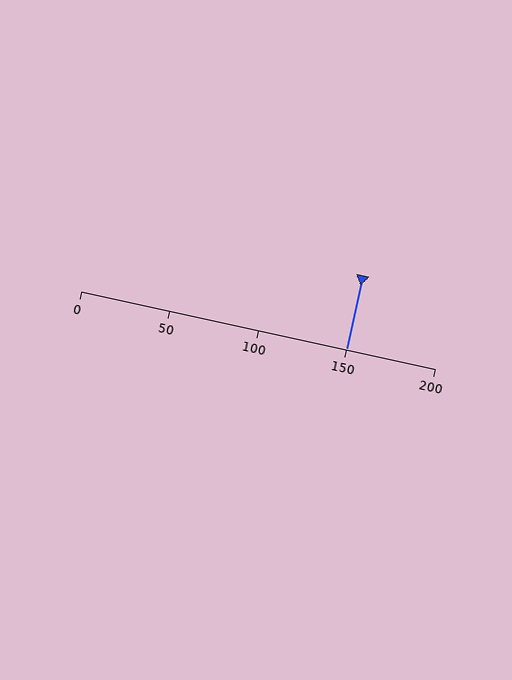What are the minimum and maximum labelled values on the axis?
The axis runs from 0 to 200.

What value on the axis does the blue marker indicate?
The marker indicates approximately 150.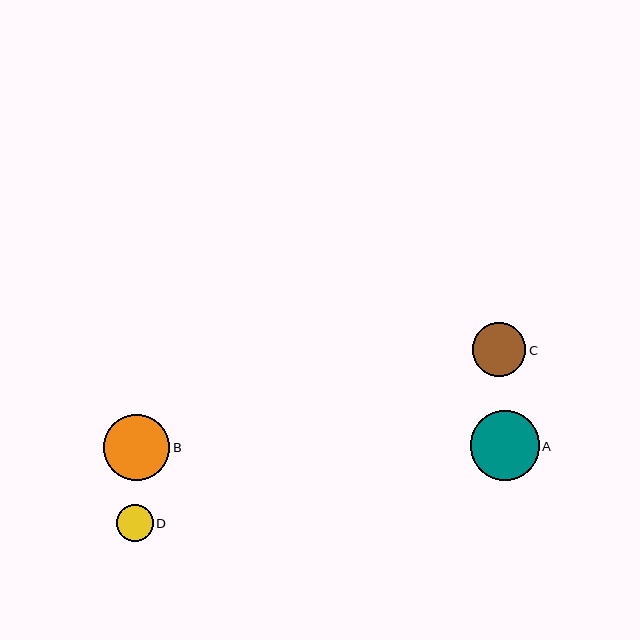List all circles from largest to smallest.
From largest to smallest: A, B, C, D.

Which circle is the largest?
Circle A is the largest with a size of approximately 69 pixels.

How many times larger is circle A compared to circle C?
Circle A is approximately 1.3 times the size of circle C.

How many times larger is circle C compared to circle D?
Circle C is approximately 1.5 times the size of circle D.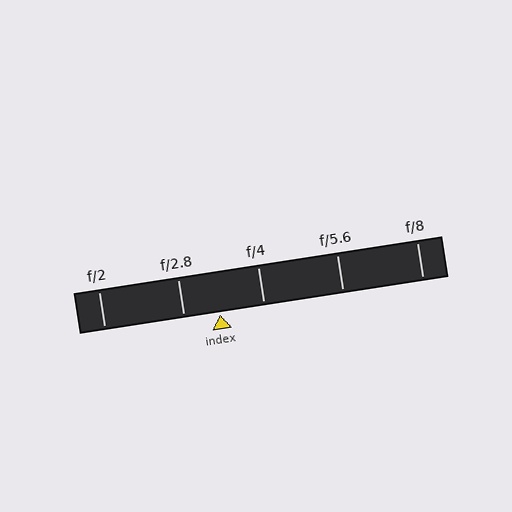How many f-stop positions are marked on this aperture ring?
There are 5 f-stop positions marked.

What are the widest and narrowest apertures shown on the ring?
The widest aperture shown is f/2 and the narrowest is f/8.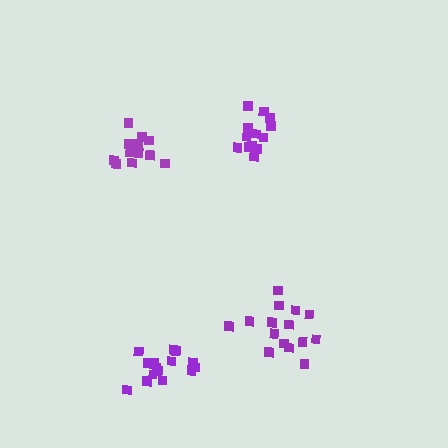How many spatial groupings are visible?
There are 4 spatial groupings.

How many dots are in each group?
Group 1: 14 dots, Group 2: 15 dots, Group 3: 14 dots, Group 4: 15 dots (58 total).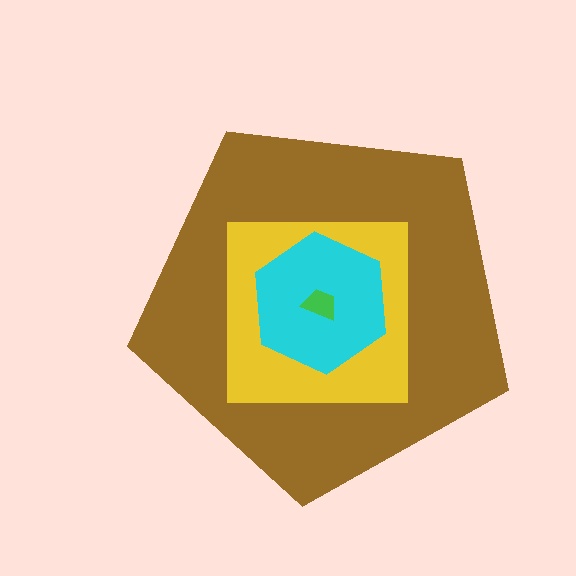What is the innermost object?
The green trapezoid.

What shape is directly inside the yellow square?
The cyan hexagon.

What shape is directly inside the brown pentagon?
The yellow square.